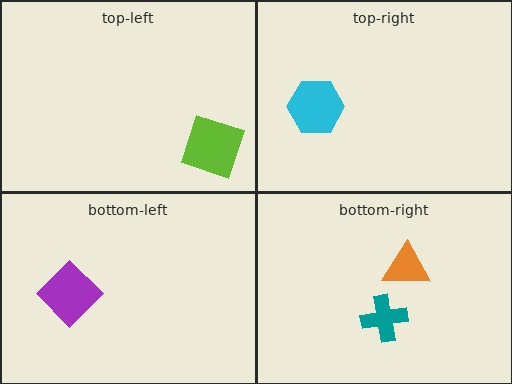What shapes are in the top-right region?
The cyan hexagon.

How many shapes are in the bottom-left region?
1.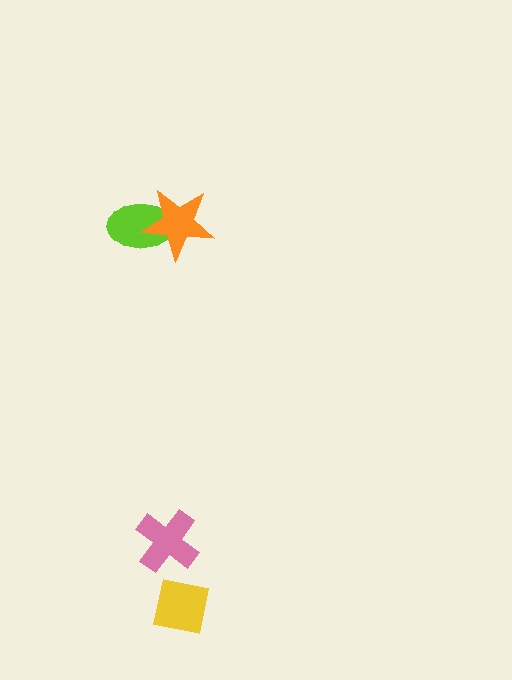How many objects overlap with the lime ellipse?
1 object overlaps with the lime ellipse.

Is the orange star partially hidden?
No, no other shape covers it.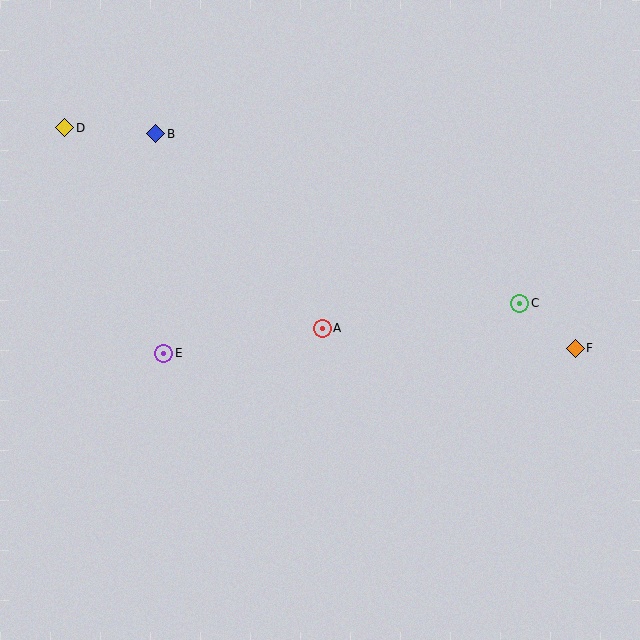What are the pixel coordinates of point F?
Point F is at (575, 348).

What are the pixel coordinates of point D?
Point D is at (65, 128).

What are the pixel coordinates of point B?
Point B is at (156, 134).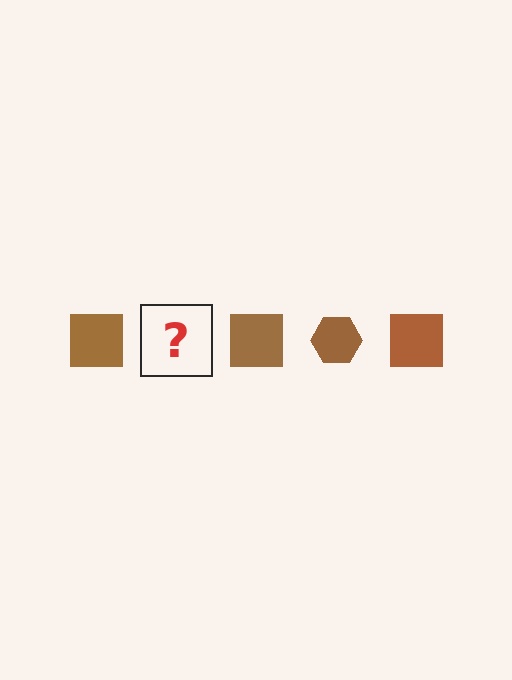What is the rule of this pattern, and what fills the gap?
The rule is that the pattern cycles through square, hexagon shapes in brown. The gap should be filled with a brown hexagon.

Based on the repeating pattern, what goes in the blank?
The blank should be a brown hexagon.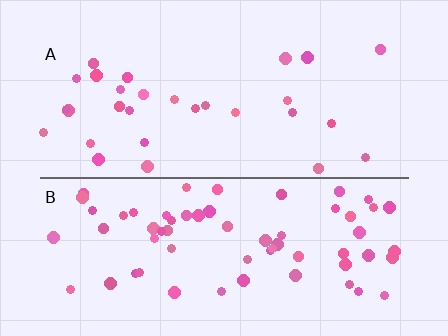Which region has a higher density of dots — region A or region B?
B (the bottom).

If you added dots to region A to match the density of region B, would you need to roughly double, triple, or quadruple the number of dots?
Approximately double.